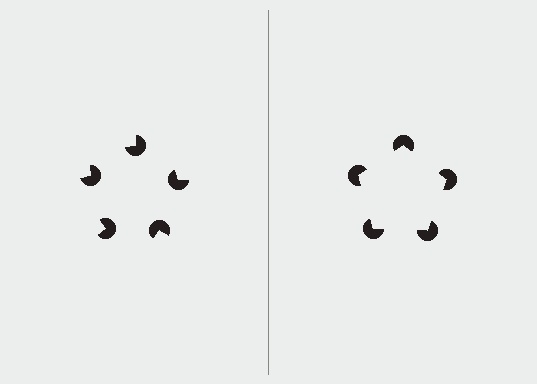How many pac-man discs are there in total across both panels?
10 — 5 on each side.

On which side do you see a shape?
An illusory pentagon appears on the right side. On the left side the wedge cuts are rotated, so no coherent shape forms.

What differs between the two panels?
The pac-man discs are positioned identically on both sides; only the wedge orientations differ. On the right they align to a pentagon; on the left they are misaligned.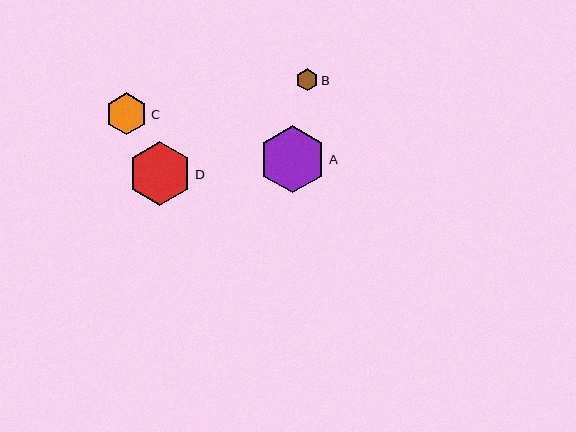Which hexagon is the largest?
Hexagon A is the largest with a size of approximately 67 pixels.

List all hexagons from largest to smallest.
From largest to smallest: A, D, C, B.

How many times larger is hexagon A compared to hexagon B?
Hexagon A is approximately 3.1 times the size of hexagon B.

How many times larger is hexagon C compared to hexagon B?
Hexagon C is approximately 1.9 times the size of hexagon B.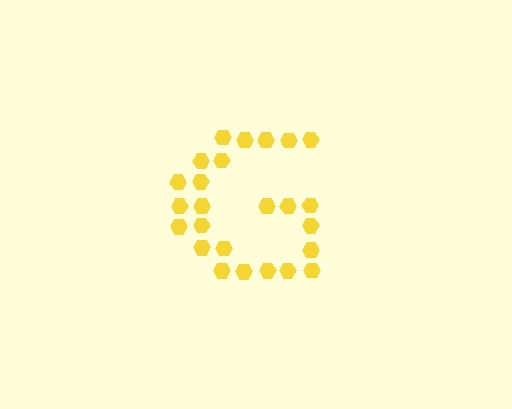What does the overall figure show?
The overall figure shows the letter G.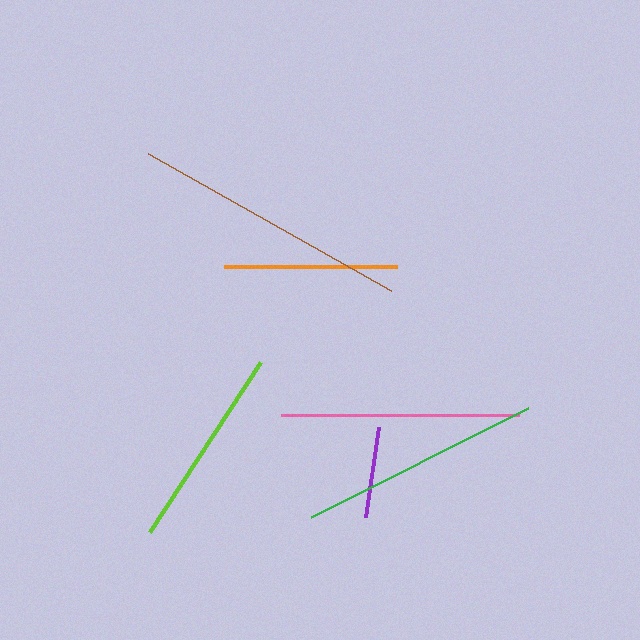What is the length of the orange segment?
The orange segment is approximately 173 pixels long.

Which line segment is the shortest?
The purple line is the shortest at approximately 91 pixels.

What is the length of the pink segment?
The pink segment is approximately 238 pixels long.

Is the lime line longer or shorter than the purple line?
The lime line is longer than the purple line.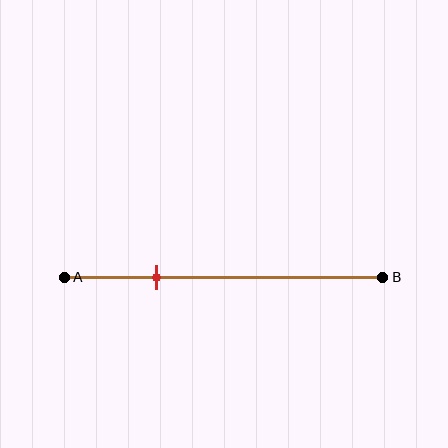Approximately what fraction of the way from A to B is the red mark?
The red mark is approximately 30% of the way from A to B.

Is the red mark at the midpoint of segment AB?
No, the mark is at about 30% from A, not at the 50% midpoint.